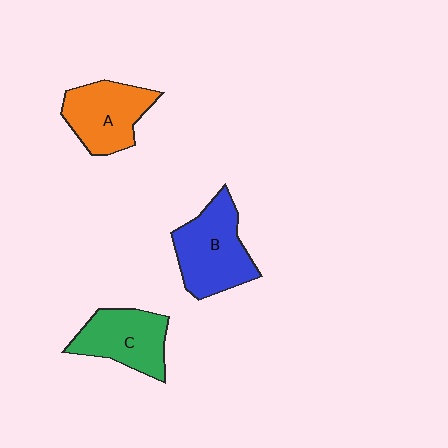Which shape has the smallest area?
Shape C (green).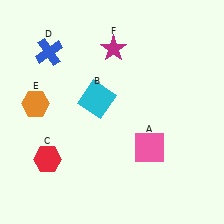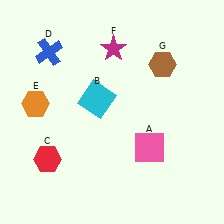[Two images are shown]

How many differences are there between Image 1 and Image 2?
There is 1 difference between the two images.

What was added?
A brown hexagon (G) was added in Image 2.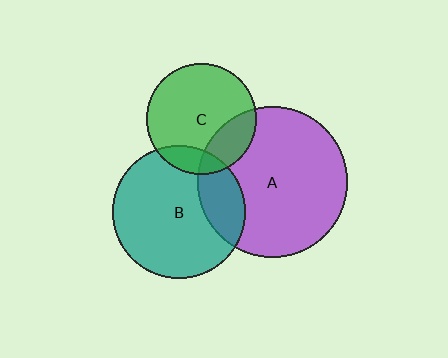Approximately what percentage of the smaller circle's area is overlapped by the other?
Approximately 20%.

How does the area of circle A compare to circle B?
Approximately 1.3 times.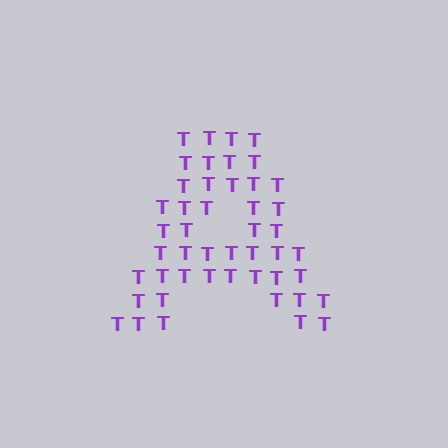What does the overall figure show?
The overall figure shows the letter A.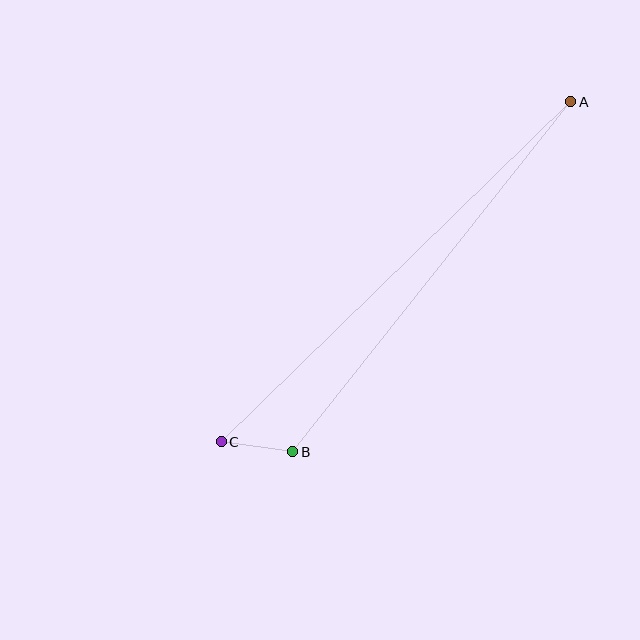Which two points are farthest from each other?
Points A and C are farthest from each other.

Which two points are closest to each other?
Points B and C are closest to each other.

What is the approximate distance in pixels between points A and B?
The distance between A and B is approximately 447 pixels.